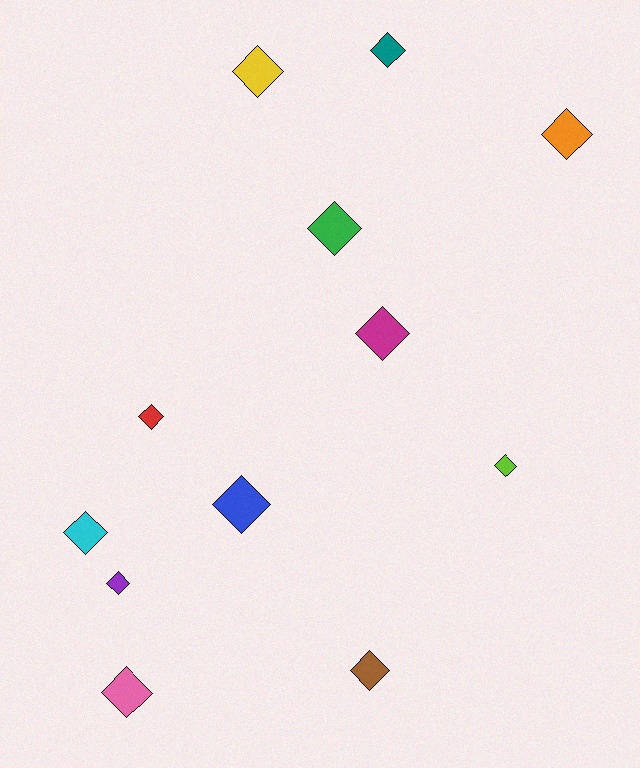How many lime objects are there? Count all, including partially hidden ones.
There is 1 lime object.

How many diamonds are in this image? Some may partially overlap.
There are 12 diamonds.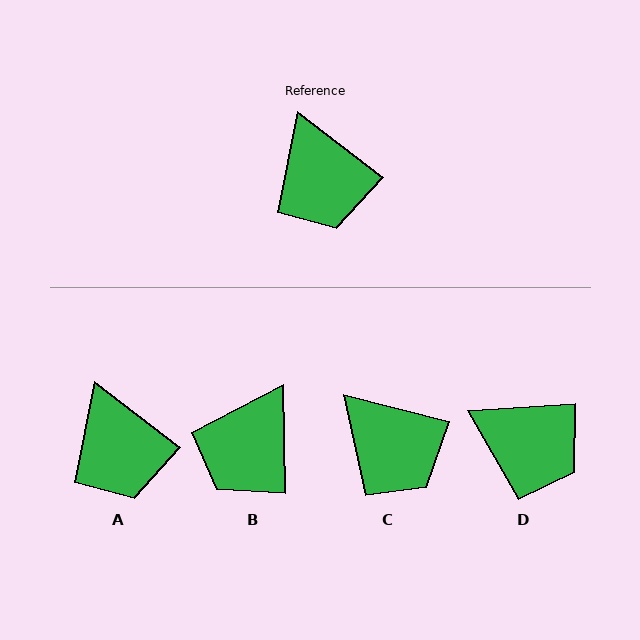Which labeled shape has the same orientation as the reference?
A.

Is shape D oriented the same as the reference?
No, it is off by about 41 degrees.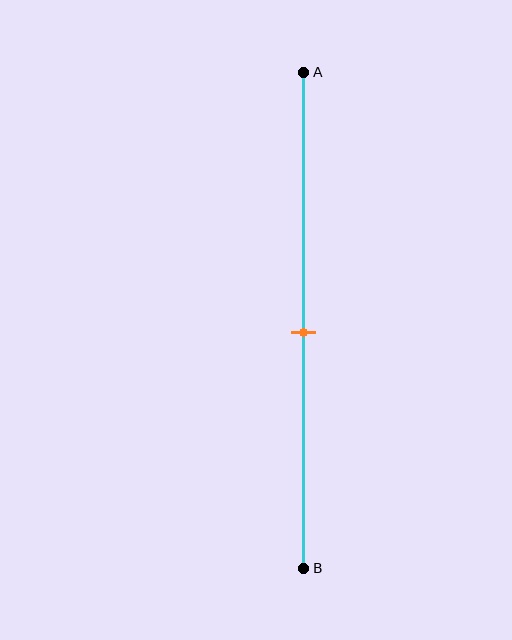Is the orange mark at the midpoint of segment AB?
Yes, the mark is approximately at the midpoint.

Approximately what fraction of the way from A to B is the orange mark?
The orange mark is approximately 55% of the way from A to B.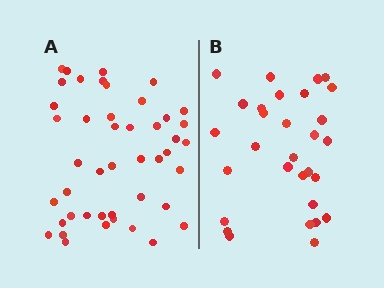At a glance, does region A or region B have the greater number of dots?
Region A (the left region) has more dots.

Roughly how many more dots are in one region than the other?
Region A has approximately 15 more dots than region B.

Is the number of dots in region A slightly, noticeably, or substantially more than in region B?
Region A has substantially more. The ratio is roughly 1.5 to 1.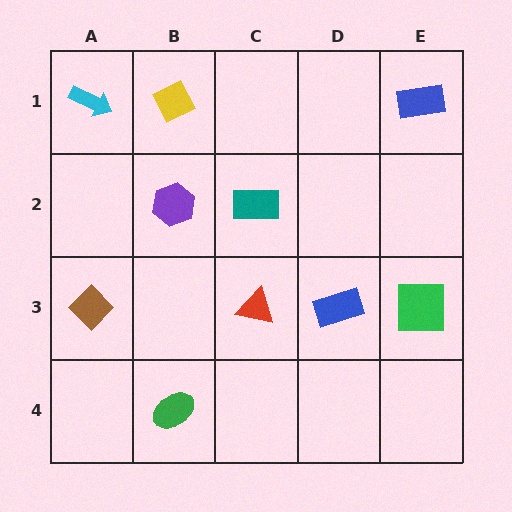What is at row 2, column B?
A purple hexagon.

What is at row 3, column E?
A green square.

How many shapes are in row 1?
3 shapes.